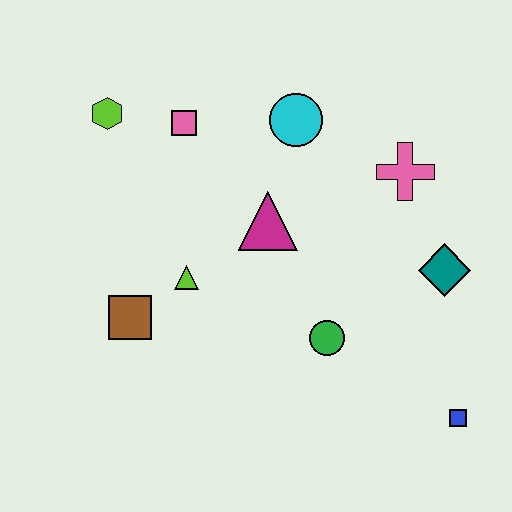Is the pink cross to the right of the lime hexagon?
Yes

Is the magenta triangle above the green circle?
Yes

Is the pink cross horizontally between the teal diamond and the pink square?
Yes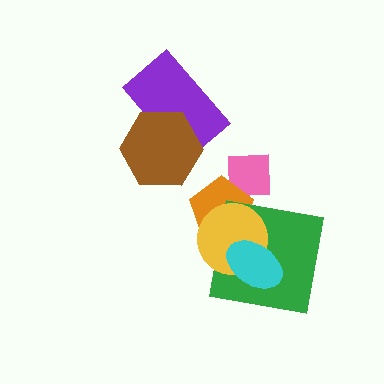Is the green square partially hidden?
Yes, it is partially covered by another shape.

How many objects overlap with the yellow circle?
3 objects overlap with the yellow circle.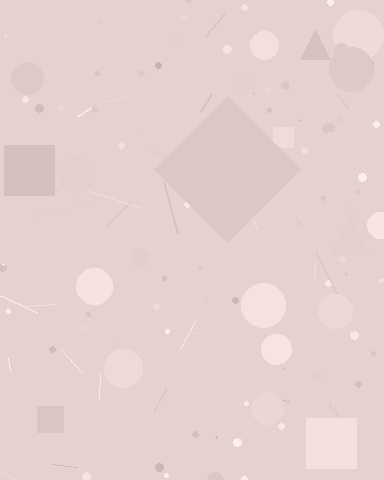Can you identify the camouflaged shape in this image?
The camouflaged shape is a diamond.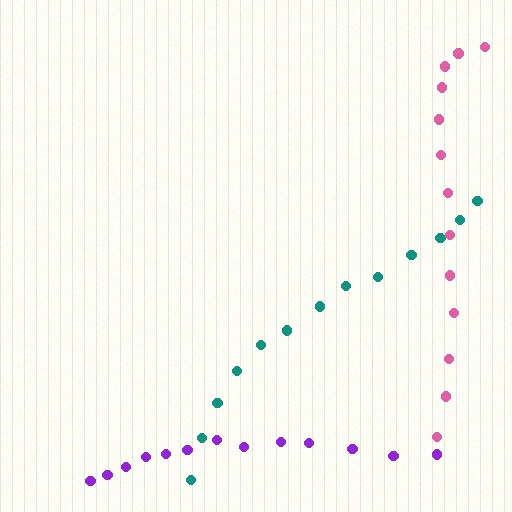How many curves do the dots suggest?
There are 3 distinct paths.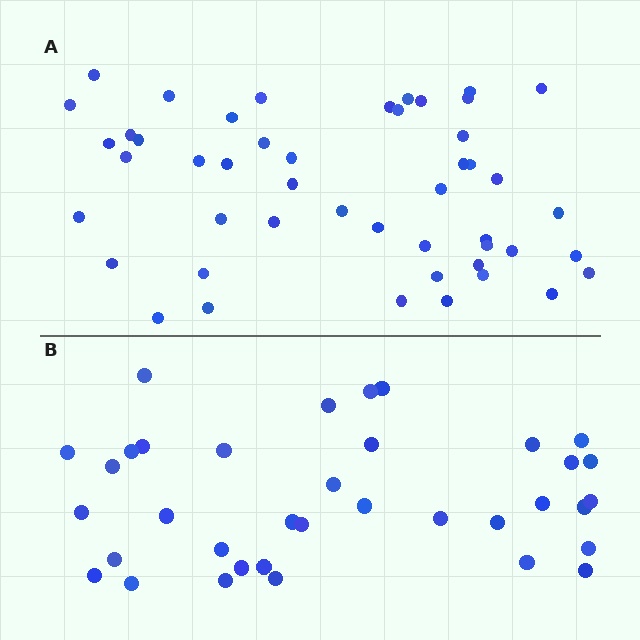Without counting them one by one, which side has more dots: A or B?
Region A (the top region) has more dots.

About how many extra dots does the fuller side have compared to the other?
Region A has roughly 12 or so more dots than region B.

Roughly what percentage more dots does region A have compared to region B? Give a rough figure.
About 35% more.